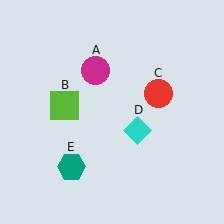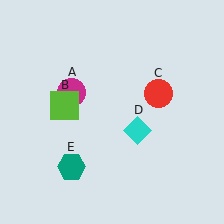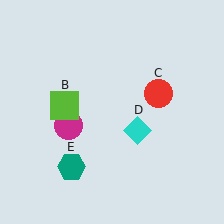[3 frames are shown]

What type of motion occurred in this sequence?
The magenta circle (object A) rotated counterclockwise around the center of the scene.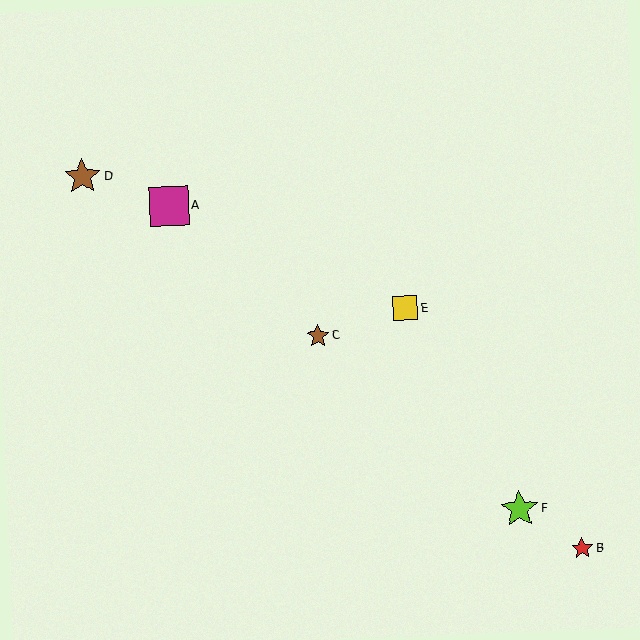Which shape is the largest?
The magenta square (labeled A) is the largest.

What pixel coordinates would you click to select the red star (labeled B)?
Click at (582, 548) to select the red star B.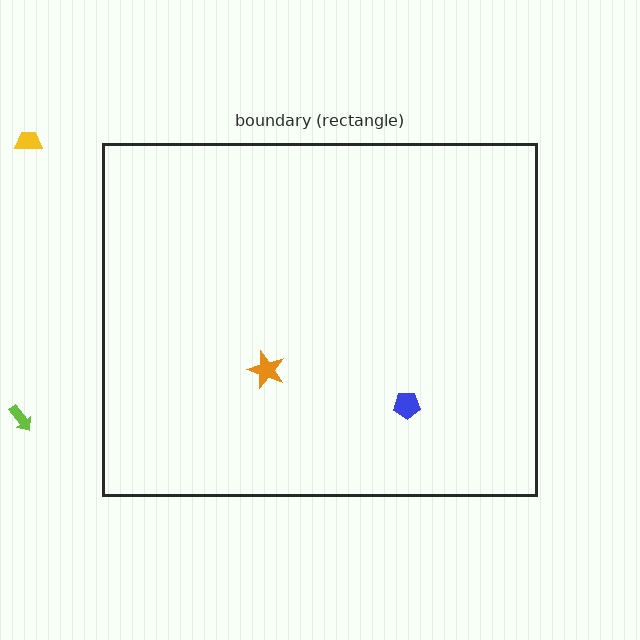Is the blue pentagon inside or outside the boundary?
Inside.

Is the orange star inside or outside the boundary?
Inside.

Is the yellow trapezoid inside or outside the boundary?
Outside.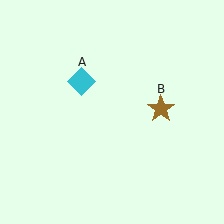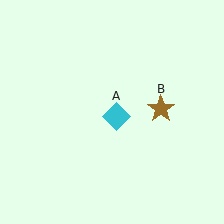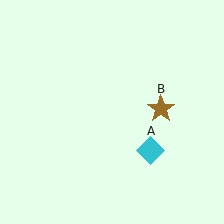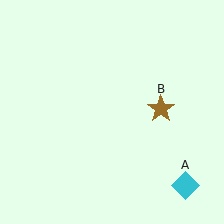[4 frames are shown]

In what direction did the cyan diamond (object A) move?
The cyan diamond (object A) moved down and to the right.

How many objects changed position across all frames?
1 object changed position: cyan diamond (object A).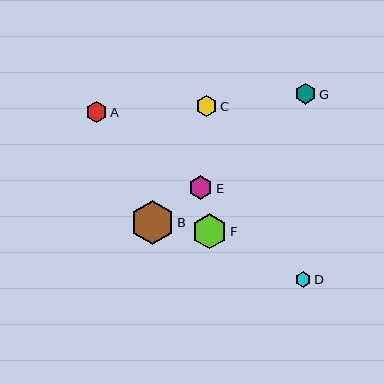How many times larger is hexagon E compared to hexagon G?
Hexagon E is approximately 1.1 times the size of hexagon G.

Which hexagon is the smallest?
Hexagon D is the smallest with a size of approximately 16 pixels.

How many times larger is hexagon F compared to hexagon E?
Hexagon F is approximately 1.5 times the size of hexagon E.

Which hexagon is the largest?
Hexagon B is the largest with a size of approximately 44 pixels.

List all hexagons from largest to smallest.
From largest to smallest: B, F, E, A, G, C, D.